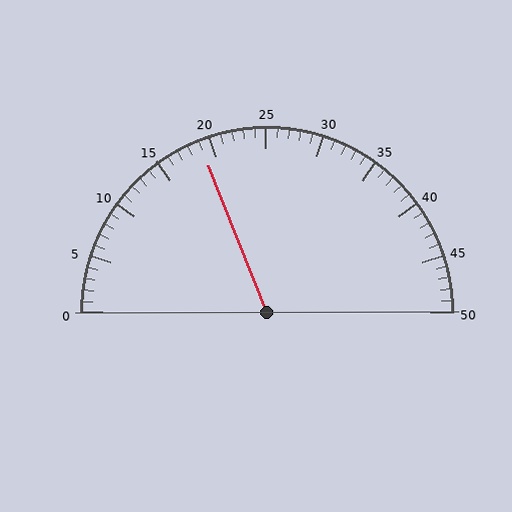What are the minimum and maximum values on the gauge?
The gauge ranges from 0 to 50.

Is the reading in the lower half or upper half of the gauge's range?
The reading is in the lower half of the range (0 to 50).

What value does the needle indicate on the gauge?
The needle indicates approximately 19.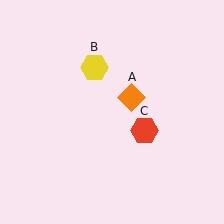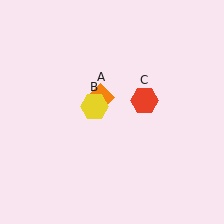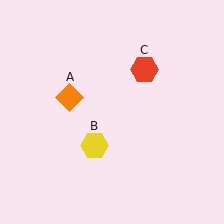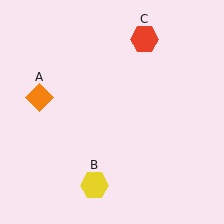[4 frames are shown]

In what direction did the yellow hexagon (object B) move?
The yellow hexagon (object B) moved down.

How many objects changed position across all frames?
3 objects changed position: orange diamond (object A), yellow hexagon (object B), red hexagon (object C).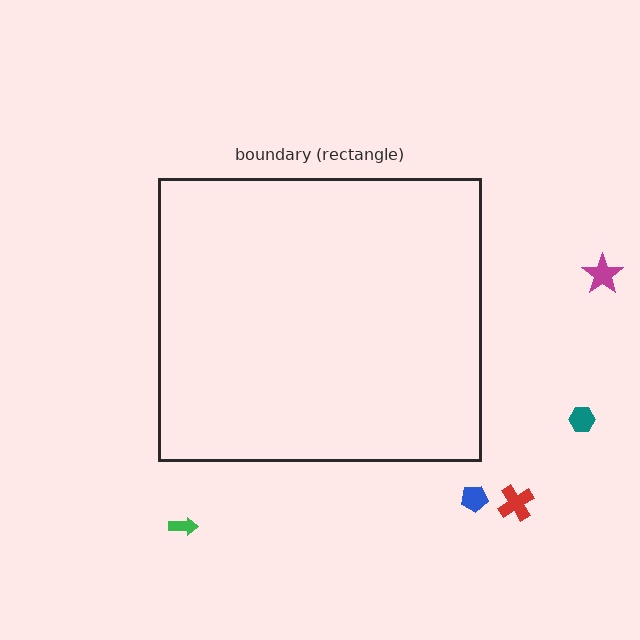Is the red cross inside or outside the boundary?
Outside.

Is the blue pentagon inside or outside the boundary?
Outside.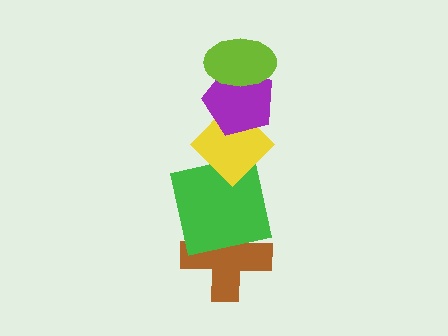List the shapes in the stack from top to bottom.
From top to bottom: the lime ellipse, the purple pentagon, the yellow diamond, the green square, the brown cross.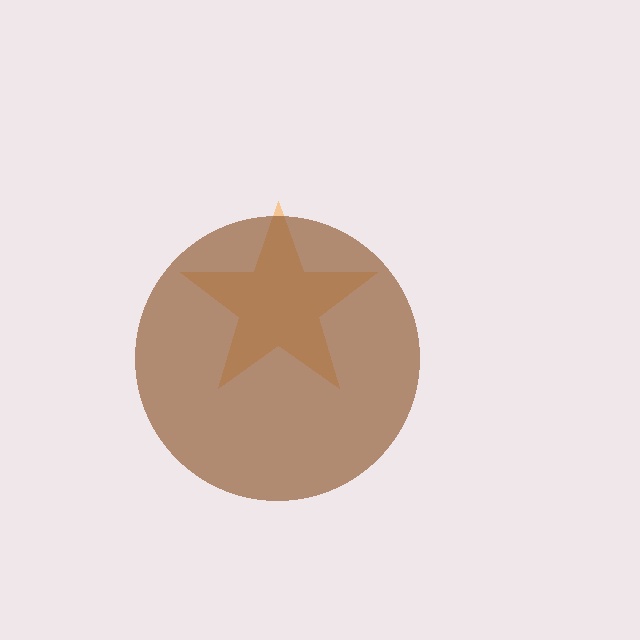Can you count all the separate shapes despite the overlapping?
Yes, there are 2 separate shapes.